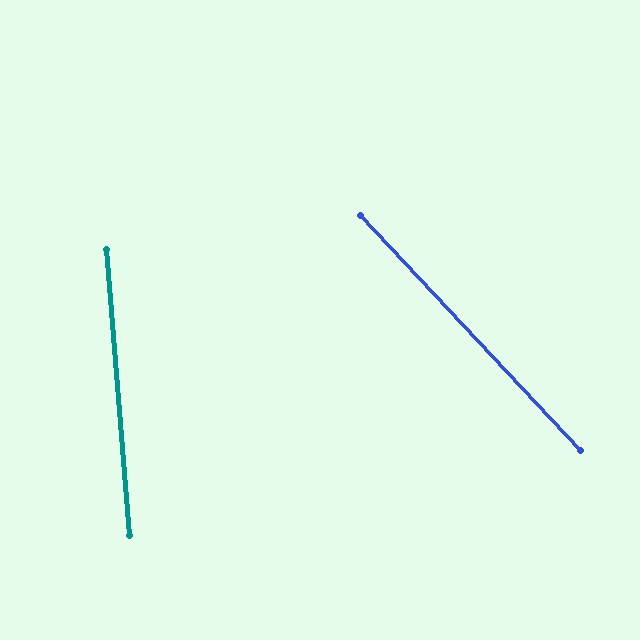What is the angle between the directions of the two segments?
Approximately 39 degrees.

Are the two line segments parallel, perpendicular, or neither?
Neither parallel nor perpendicular — they differ by about 39°.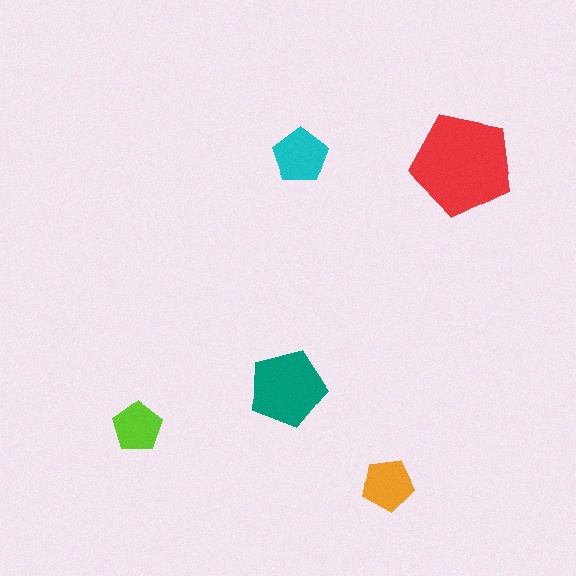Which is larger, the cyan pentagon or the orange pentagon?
The cyan one.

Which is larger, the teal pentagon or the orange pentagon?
The teal one.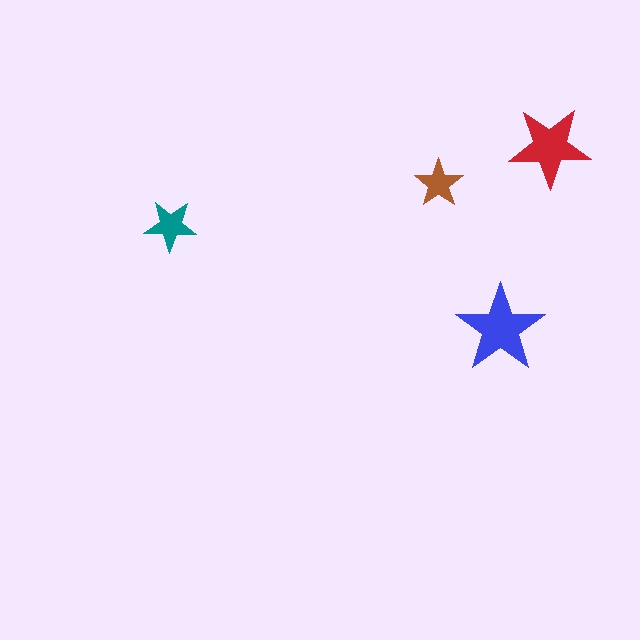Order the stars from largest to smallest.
the blue one, the red one, the teal one, the brown one.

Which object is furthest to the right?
The red star is rightmost.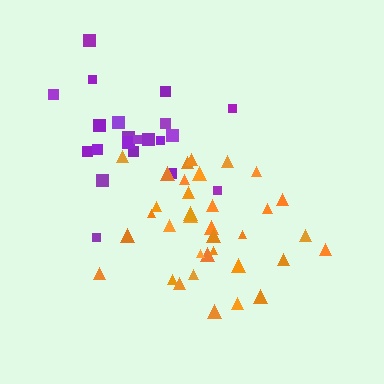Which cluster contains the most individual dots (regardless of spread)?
Orange (35).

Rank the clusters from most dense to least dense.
orange, purple.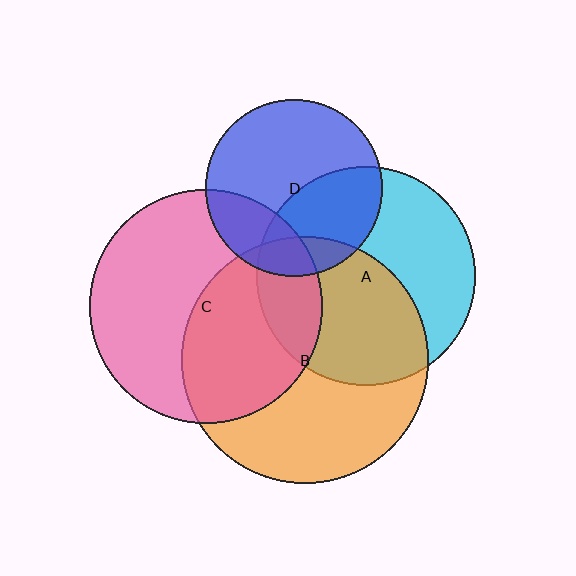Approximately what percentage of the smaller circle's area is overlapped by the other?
Approximately 20%.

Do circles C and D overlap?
Yes.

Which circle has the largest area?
Circle B (orange).